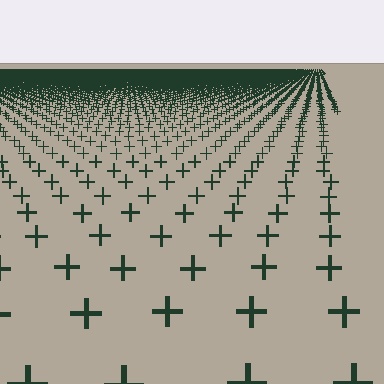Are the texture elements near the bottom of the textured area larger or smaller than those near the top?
Larger. Near the bottom, elements are closer to the viewer and appear at a bigger on-screen size.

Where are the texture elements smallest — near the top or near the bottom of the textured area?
Near the top.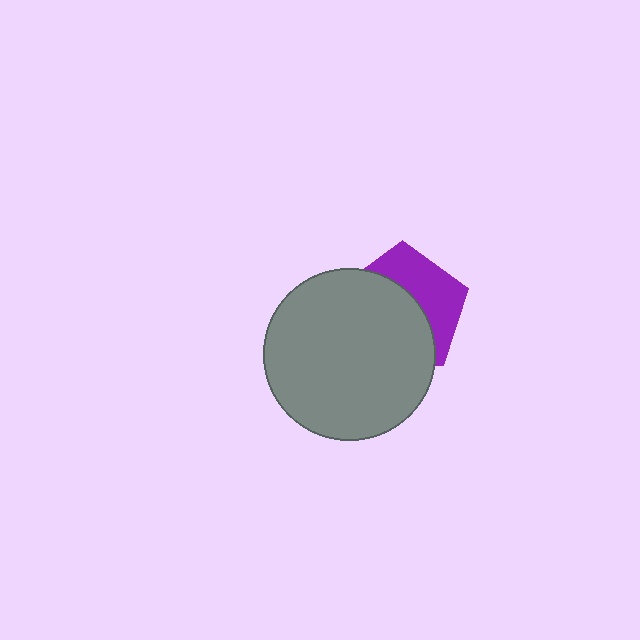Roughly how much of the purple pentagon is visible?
A small part of it is visible (roughly 41%).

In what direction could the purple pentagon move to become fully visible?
The purple pentagon could move toward the upper-right. That would shift it out from behind the gray circle entirely.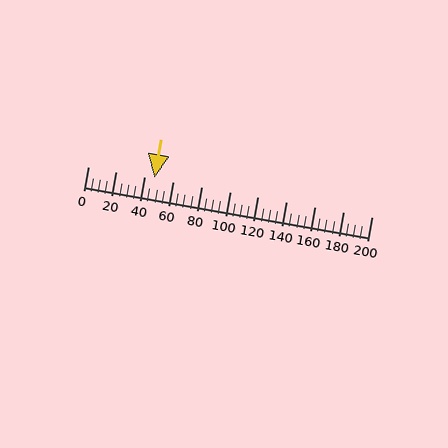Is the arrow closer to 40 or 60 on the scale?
The arrow is closer to 40.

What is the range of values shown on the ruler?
The ruler shows values from 0 to 200.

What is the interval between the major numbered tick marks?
The major tick marks are spaced 20 units apart.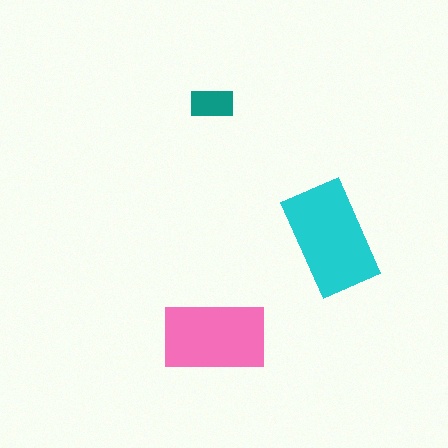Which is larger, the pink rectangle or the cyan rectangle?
The cyan one.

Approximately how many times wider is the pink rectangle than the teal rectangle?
About 2.5 times wider.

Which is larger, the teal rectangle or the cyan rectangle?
The cyan one.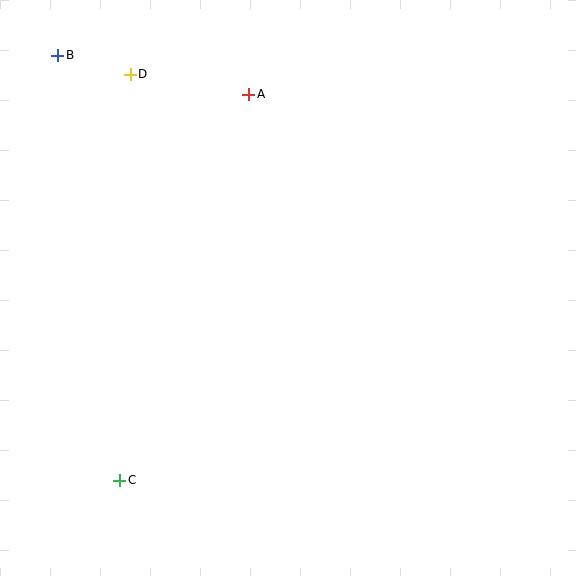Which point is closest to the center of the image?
Point A at (249, 94) is closest to the center.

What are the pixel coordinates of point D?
Point D is at (130, 75).